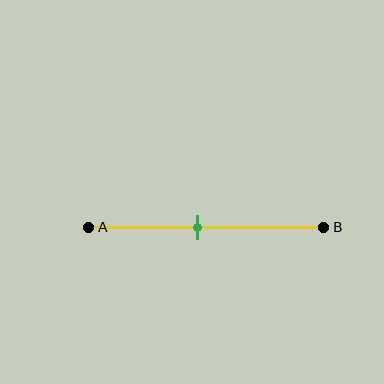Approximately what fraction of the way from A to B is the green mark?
The green mark is approximately 45% of the way from A to B.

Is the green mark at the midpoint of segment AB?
No, the mark is at about 45% from A, not at the 50% midpoint.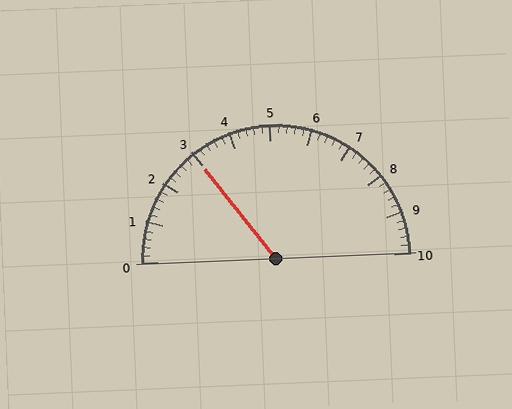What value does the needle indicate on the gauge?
The needle indicates approximately 3.0.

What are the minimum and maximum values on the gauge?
The gauge ranges from 0 to 10.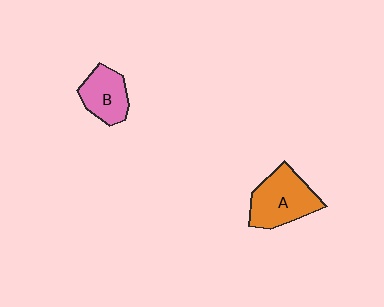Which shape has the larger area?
Shape A (orange).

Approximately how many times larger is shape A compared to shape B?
Approximately 1.4 times.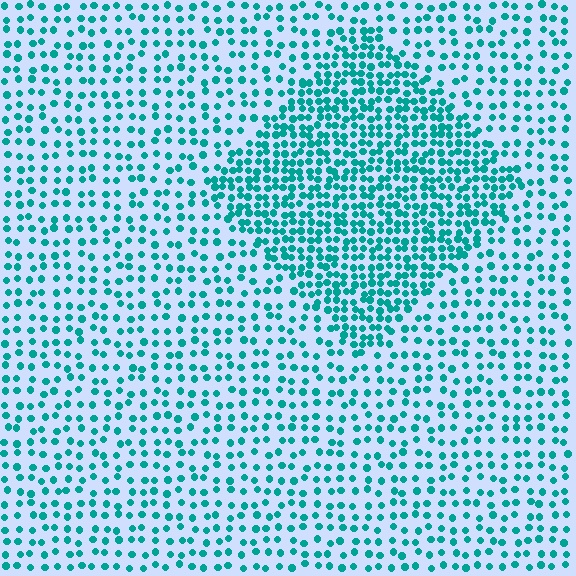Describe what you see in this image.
The image contains small teal elements arranged at two different densities. A diamond-shaped region is visible where the elements are more densely packed than the surrounding area.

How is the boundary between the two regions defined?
The boundary is defined by a change in element density (approximately 2.0x ratio). All elements are the same color, size, and shape.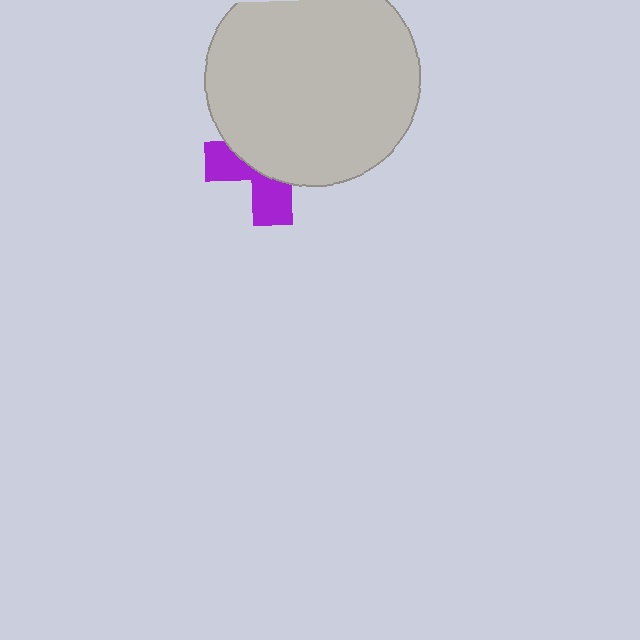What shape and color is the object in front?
The object in front is a light gray circle.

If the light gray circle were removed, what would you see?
You would see the complete purple cross.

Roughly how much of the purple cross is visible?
A small part of it is visible (roughly 37%).